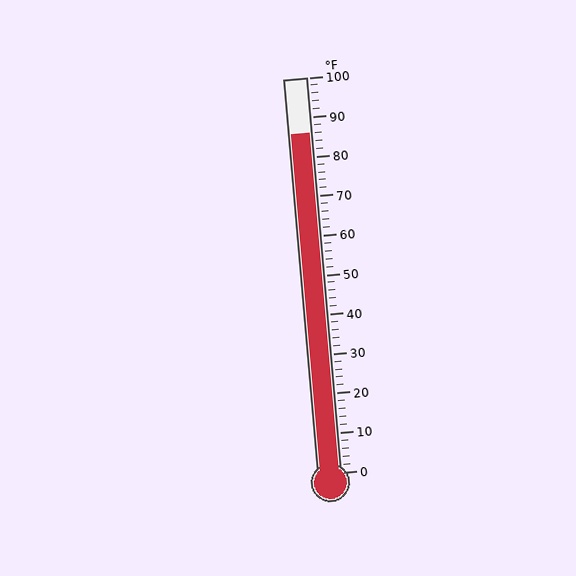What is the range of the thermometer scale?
The thermometer scale ranges from 0°F to 100°F.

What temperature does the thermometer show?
The thermometer shows approximately 86°F.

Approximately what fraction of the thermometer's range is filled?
The thermometer is filled to approximately 85% of its range.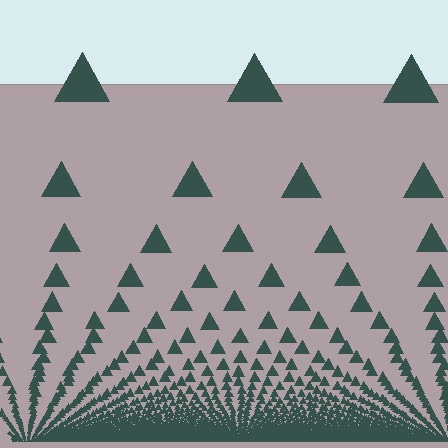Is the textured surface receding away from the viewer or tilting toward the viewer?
The surface appears to tilt toward the viewer. Texture elements get larger and sparser toward the top.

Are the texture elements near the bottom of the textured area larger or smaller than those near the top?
Smaller. The gradient is inverted — elements near the bottom are smaller and denser.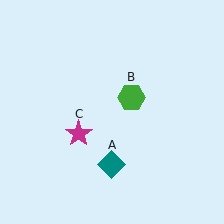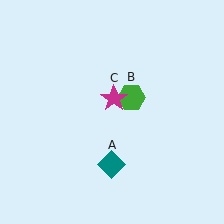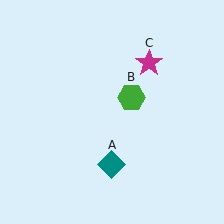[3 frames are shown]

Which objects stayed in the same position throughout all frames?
Teal diamond (object A) and green hexagon (object B) remained stationary.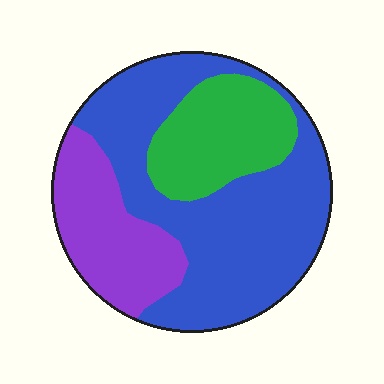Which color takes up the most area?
Blue, at roughly 55%.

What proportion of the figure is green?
Green takes up about one fifth (1/5) of the figure.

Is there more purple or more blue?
Blue.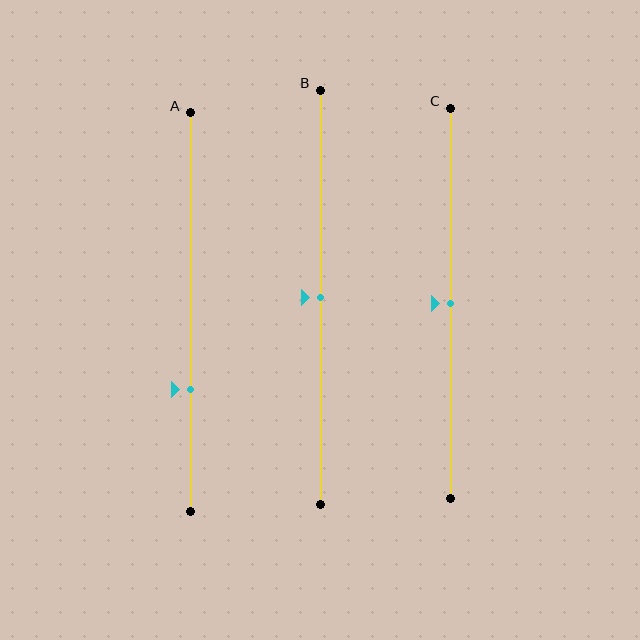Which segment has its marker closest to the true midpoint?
Segment B has its marker closest to the true midpoint.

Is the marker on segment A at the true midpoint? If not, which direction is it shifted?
No, the marker on segment A is shifted downward by about 19% of the segment length.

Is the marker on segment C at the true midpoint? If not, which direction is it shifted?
Yes, the marker on segment C is at the true midpoint.